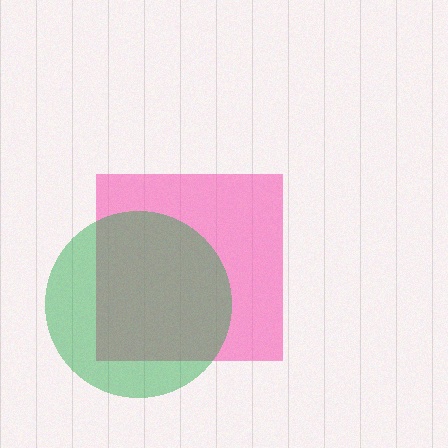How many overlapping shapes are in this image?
There are 2 overlapping shapes in the image.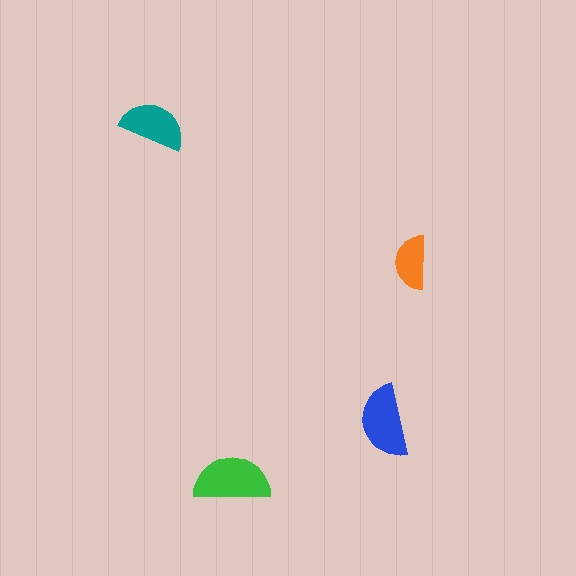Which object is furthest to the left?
The teal semicircle is leftmost.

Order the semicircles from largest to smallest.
the green one, the blue one, the teal one, the orange one.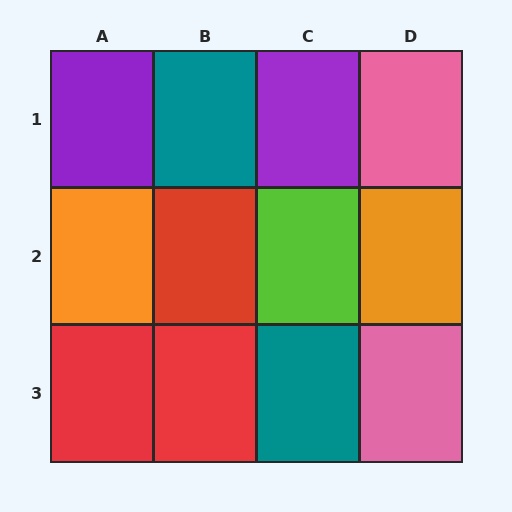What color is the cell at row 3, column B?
Red.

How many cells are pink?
2 cells are pink.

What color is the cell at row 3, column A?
Red.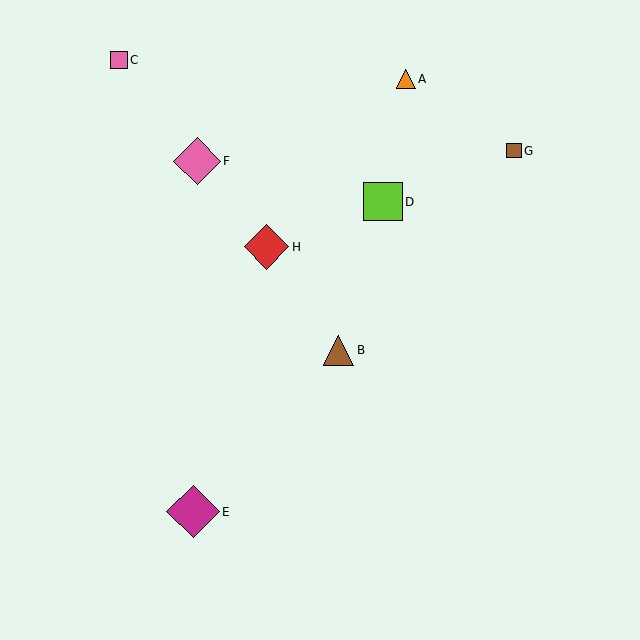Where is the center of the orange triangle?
The center of the orange triangle is at (406, 79).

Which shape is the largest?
The magenta diamond (labeled E) is the largest.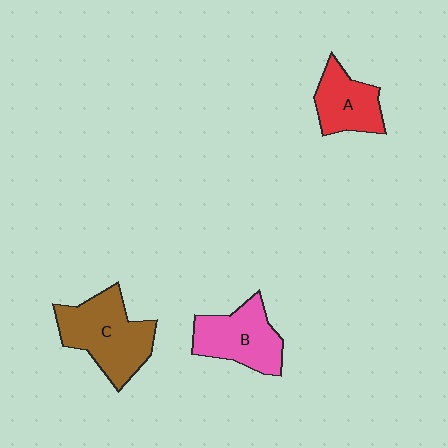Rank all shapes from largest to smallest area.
From largest to smallest: C (brown), B (pink), A (red).